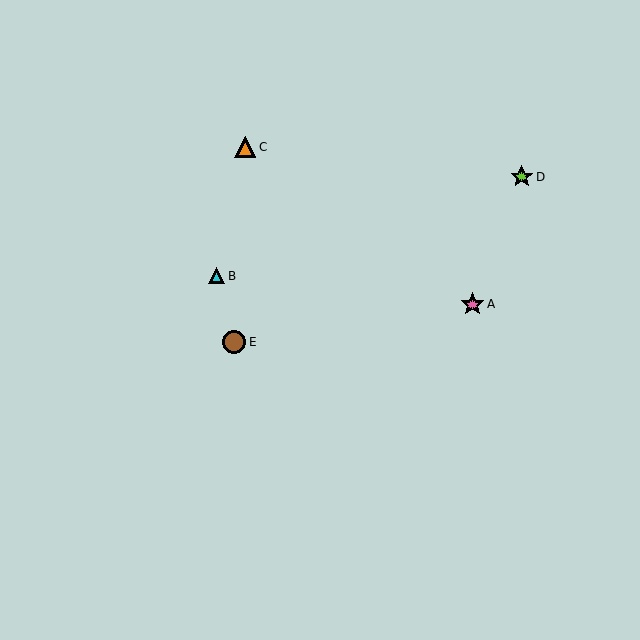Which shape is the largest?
The brown circle (labeled E) is the largest.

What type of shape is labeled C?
Shape C is an orange triangle.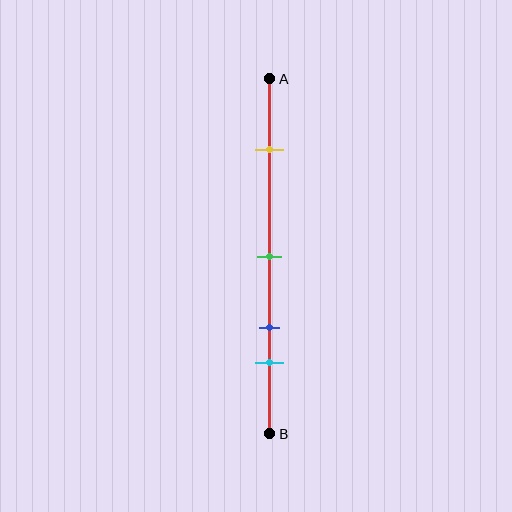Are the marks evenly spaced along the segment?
No, the marks are not evenly spaced.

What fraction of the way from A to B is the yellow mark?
The yellow mark is approximately 20% (0.2) of the way from A to B.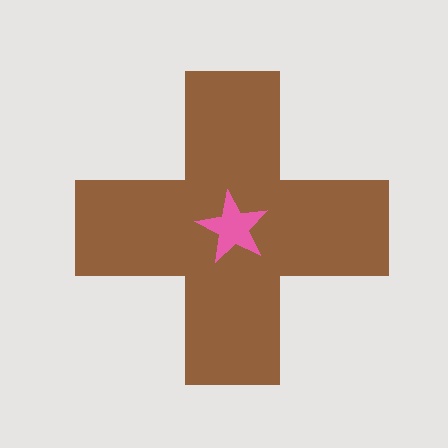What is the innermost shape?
The pink star.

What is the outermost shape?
The brown cross.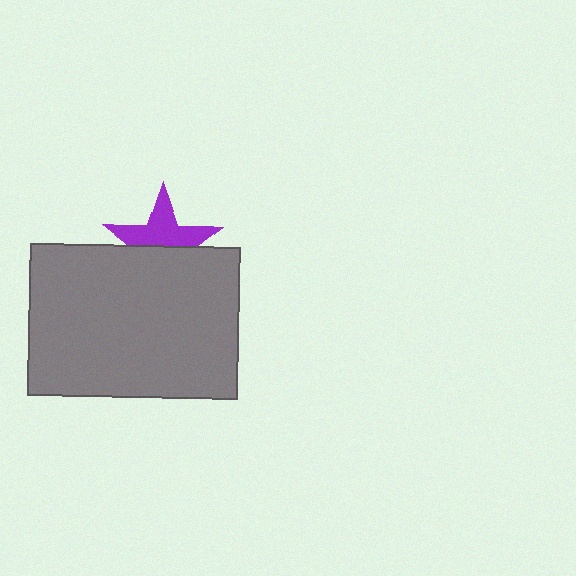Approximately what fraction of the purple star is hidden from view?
Roughly 46% of the purple star is hidden behind the gray rectangle.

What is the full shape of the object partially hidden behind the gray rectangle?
The partially hidden object is a purple star.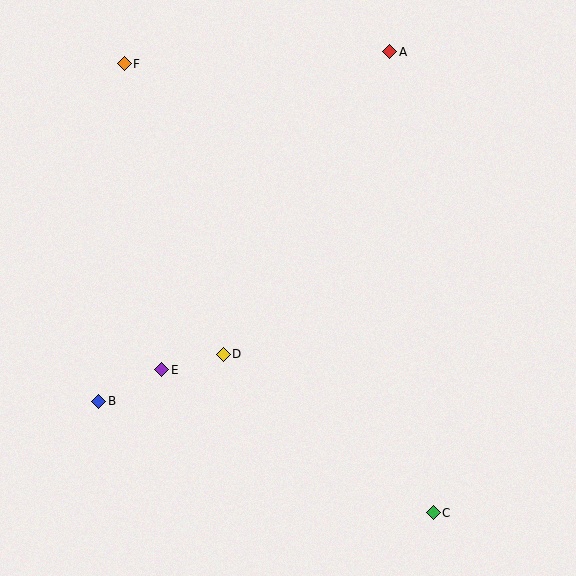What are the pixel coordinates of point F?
Point F is at (125, 64).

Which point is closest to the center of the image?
Point D at (223, 354) is closest to the center.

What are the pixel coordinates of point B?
Point B is at (98, 401).